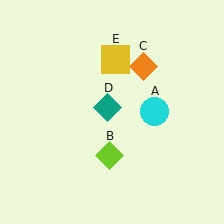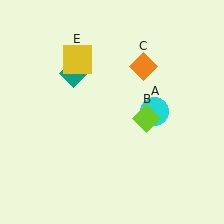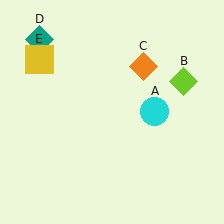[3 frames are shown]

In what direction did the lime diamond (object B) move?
The lime diamond (object B) moved up and to the right.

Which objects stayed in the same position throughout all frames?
Cyan circle (object A) and orange diamond (object C) remained stationary.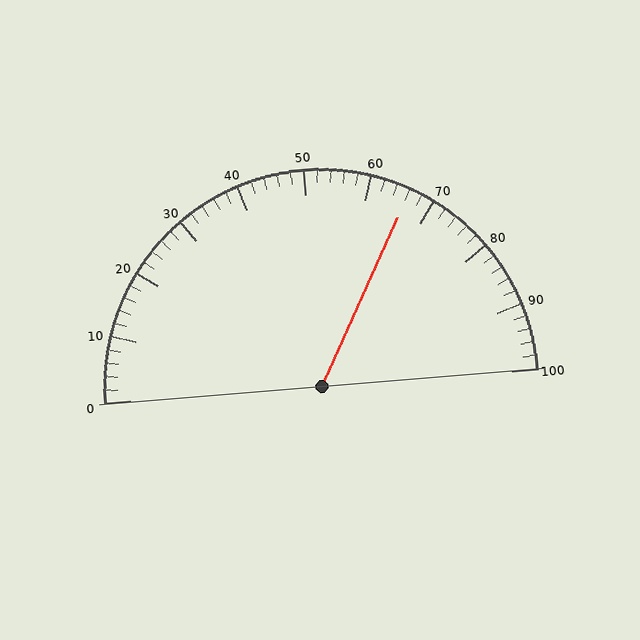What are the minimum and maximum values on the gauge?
The gauge ranges from 0 to 100.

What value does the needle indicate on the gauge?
The needle indicates approximately 66.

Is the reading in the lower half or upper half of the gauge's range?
The reading is in the upper half of the range (0 to 100).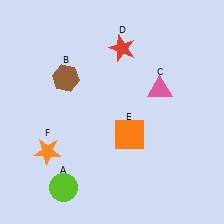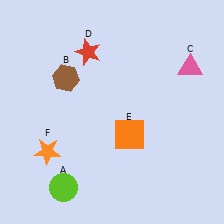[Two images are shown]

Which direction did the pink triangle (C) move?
The pink triangle (C) moved right.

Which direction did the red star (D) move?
The red star (D) moved left.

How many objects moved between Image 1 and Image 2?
2 objects moved between the two images.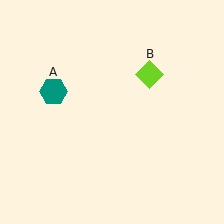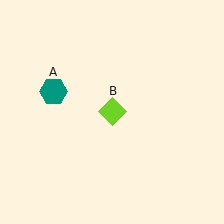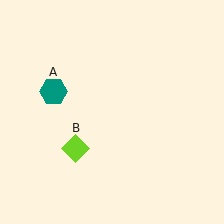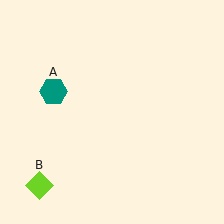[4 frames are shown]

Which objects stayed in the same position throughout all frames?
Teal hexagon (object A) remained stationary.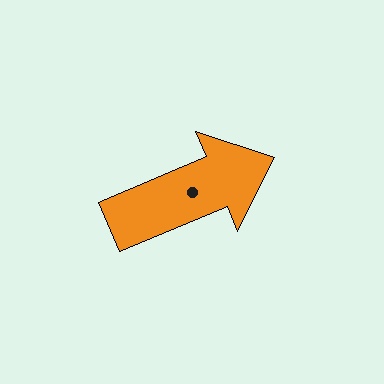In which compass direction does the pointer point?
Northeast.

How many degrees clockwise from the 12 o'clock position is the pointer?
Approximately 67 degrees.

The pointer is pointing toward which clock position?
Roughly 2 o'clock.